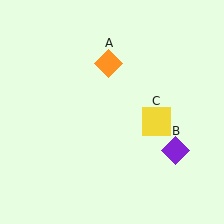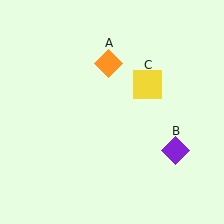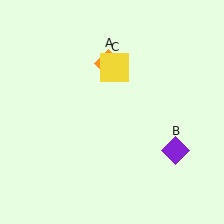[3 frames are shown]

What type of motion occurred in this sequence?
The yellow square (object C) rotated counterclockwise around the center of the scene.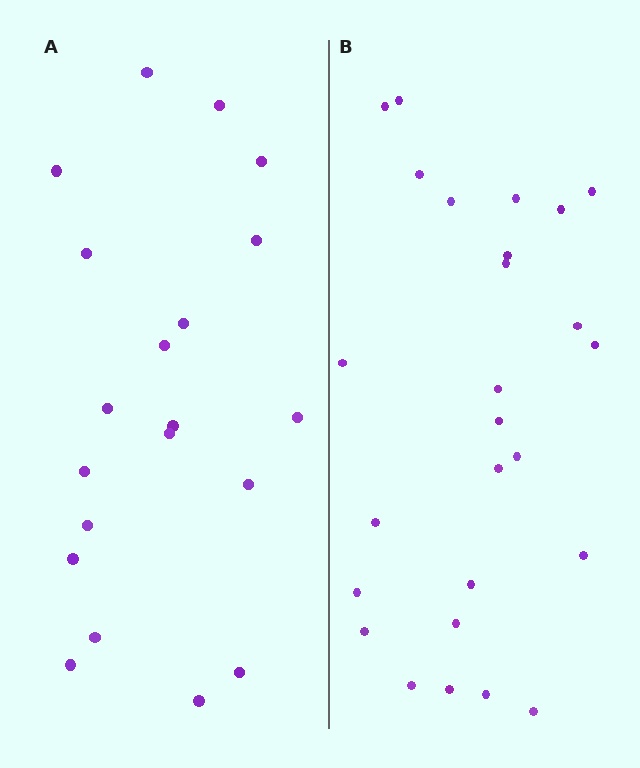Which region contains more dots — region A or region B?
Region B (the right region) has more dots.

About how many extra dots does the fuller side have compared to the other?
Region B has about 6 more dots than region A.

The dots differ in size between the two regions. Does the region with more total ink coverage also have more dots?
No. Region A has more total ink coverage because its dots are larger, but region B actually contains more individual dots. Total area can be misleading — the number of items is what matters here.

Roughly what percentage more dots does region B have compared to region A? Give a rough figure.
About 30% more.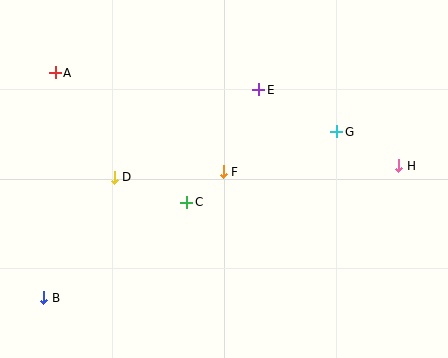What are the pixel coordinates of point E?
Point E is at (259, 90).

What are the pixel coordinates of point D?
Point D is at (114, 177).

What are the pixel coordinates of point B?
Point B is at (44, 298).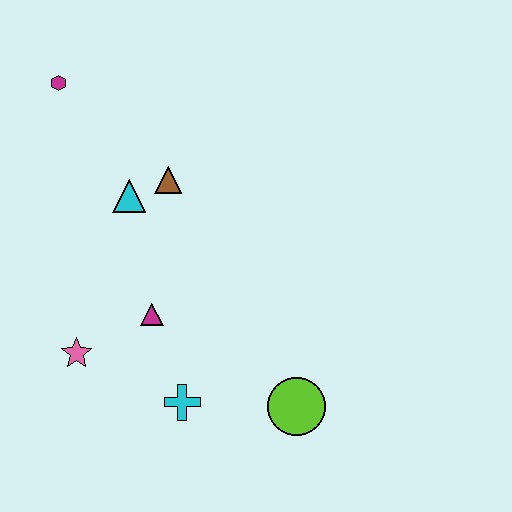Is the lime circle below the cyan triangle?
Yes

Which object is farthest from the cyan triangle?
The lime circle is farthest from the cyan triangle.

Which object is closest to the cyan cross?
The magenta triangle is closest to the cyan cross.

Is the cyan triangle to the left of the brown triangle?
Yes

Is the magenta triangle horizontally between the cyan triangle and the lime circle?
Yes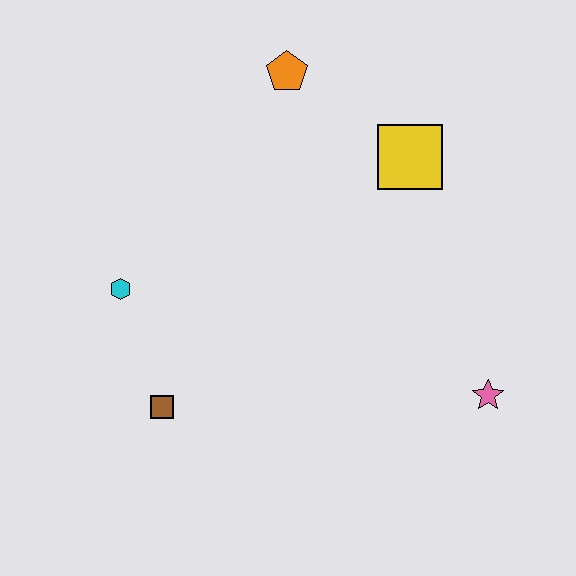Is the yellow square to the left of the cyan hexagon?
No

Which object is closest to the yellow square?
The orange pentagon is closest to the yellow square.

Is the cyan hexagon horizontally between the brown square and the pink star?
No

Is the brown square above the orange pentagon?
No